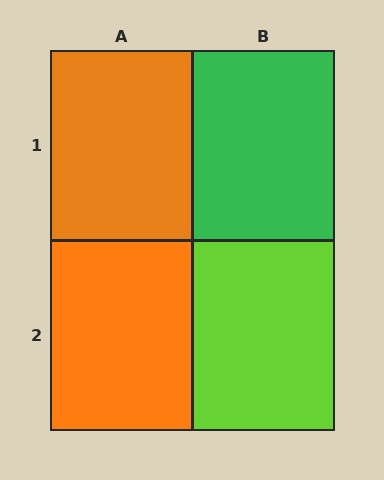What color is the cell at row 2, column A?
Orange.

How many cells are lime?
1 cell is lime.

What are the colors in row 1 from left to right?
Orange, green.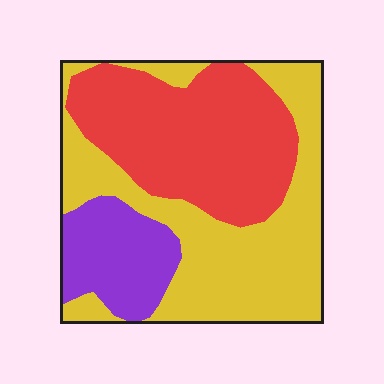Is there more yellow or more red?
Yellow.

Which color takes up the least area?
Purple, at roughly 15%.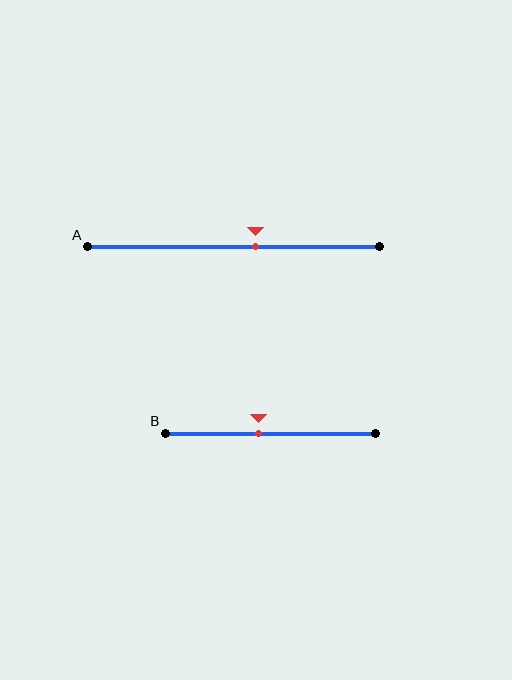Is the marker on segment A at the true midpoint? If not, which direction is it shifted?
No, the marker on segment A is shifted to the right by about 7% of the segment length.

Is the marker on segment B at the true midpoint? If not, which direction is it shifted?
No, the marker on segment B is shifted to the left by about 6% of the segment length.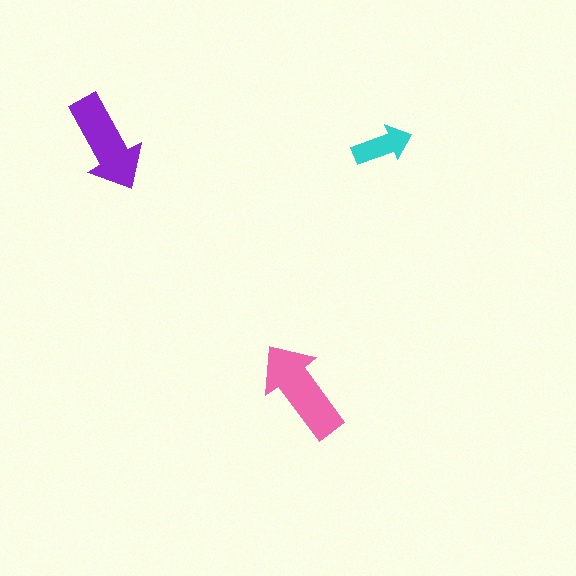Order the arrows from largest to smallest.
the pink one, the purple one, the cyan one.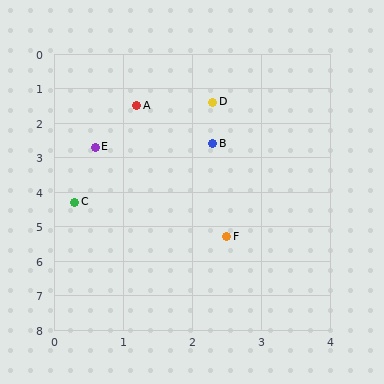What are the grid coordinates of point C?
Point C is at approximately (0.3, 4.3).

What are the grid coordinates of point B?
Point B is at approximately (2.3, 2.6).